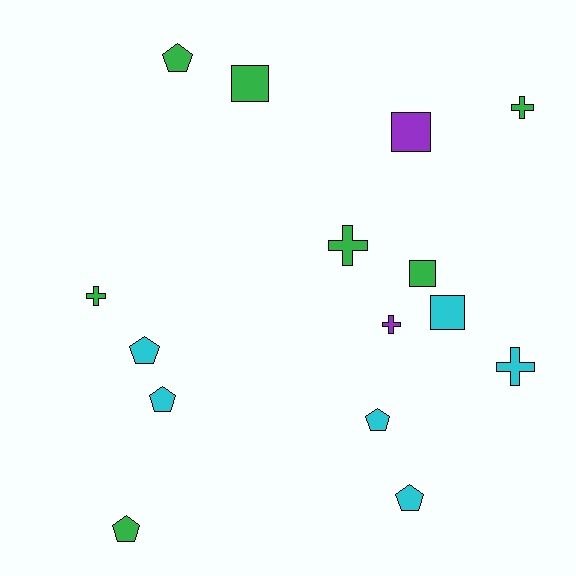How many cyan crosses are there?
There is 1 cyan cross.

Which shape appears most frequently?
Pentagon, with 6 objects.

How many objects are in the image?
There are 15 objects.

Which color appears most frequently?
Green, with 7 objects.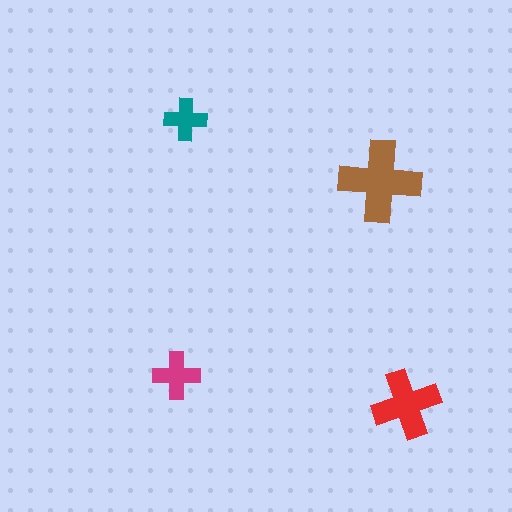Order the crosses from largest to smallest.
the brown one, the red one, the magenta one, the teal one.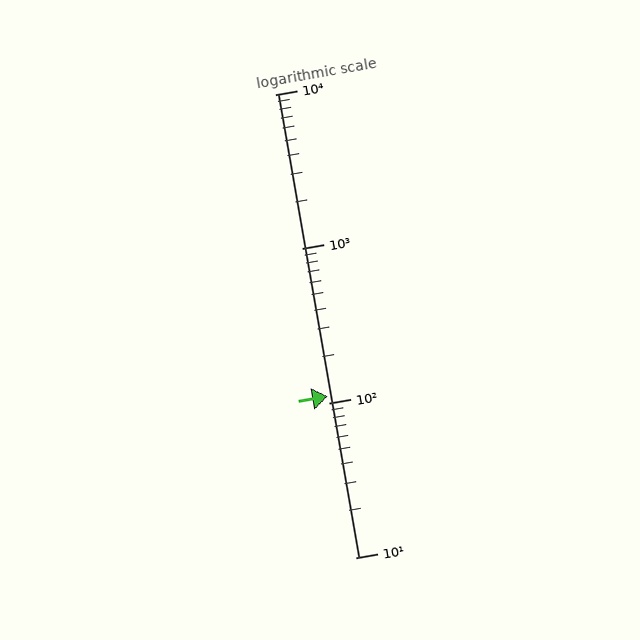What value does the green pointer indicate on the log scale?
The pointer indicates approximately 110.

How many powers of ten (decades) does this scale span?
The scale spans 3 decades, from 10 to 10000.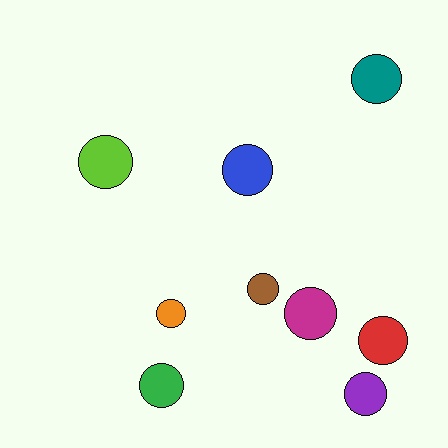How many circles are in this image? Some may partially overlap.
There are 9 circles.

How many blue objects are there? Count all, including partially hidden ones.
There is 1 blue object.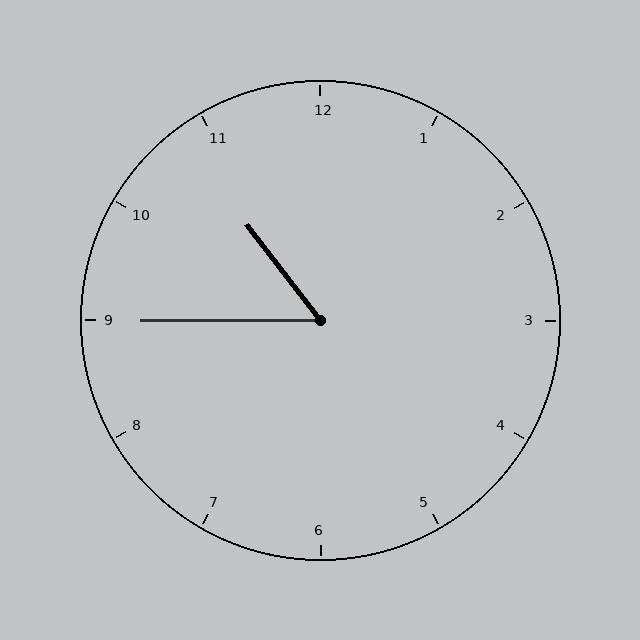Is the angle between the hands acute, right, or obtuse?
It is acute.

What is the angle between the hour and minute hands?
Approximately 52 degrees.